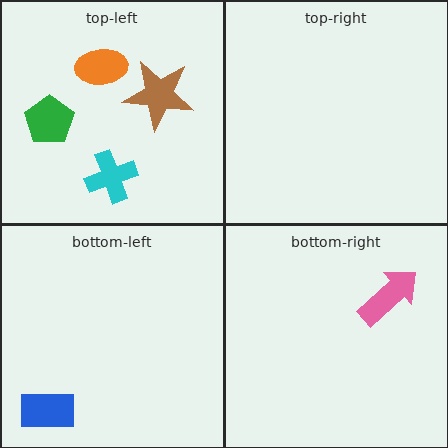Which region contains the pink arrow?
The bottom-right region.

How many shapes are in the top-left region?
4.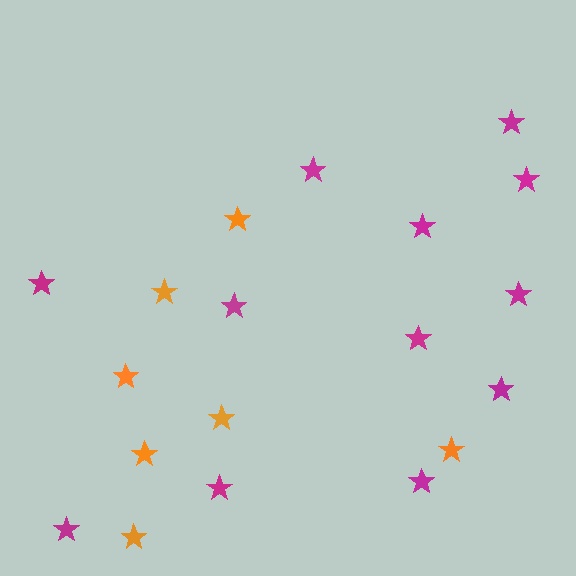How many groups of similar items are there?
There are 2 groups: one group of orange stars (7) and one group of magenta stars (12).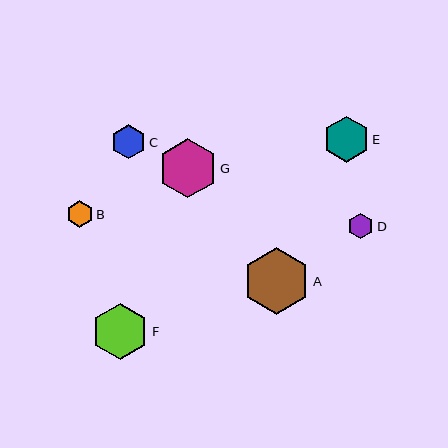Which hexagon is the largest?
Hexagon A is the largest with a size of approximately 67 pixels.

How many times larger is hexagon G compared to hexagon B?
Hexagon G is approximately 2.2 times the size of hexagon B.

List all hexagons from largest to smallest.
From largest to smallest: A, G, F, E, C, B, D.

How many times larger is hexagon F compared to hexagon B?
Hexagon F is approximately 2.1 times the size of hexagon B.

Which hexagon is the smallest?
Hexagon D is the smallest with a size of approximately 25 pixels.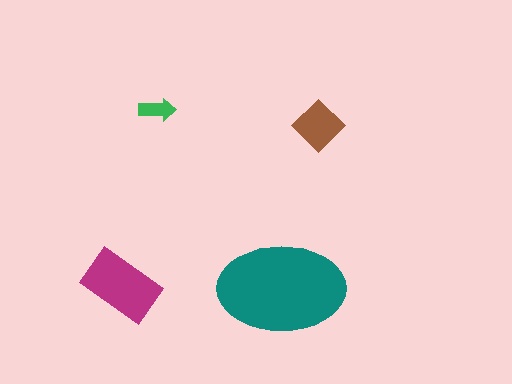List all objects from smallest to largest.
The green arrow, the brown diamond, the magenta rectangle, the teal ellipse.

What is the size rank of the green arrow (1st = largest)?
4th.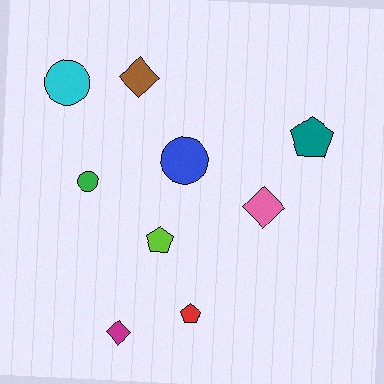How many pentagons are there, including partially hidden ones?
There are 3 pentagons.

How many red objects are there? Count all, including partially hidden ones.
There is 1 red object.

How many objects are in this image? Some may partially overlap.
There are 9 objects.